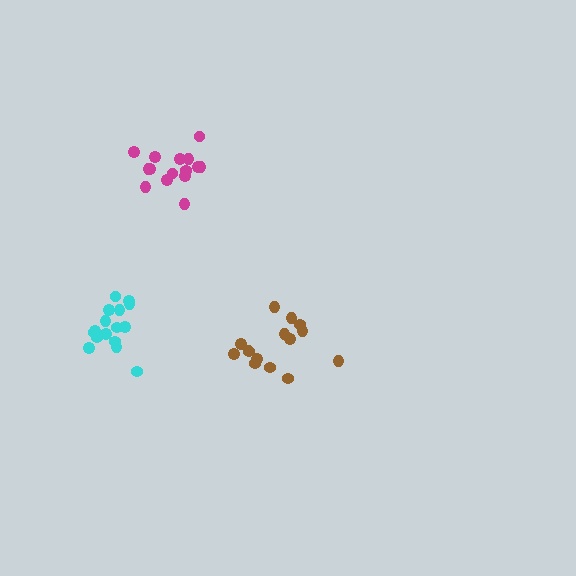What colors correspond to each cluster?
The clusters are colored: magenta, brown, cyan.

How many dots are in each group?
Group 1: 15 dots, Group 2: 15 dots, Group 3: 16 dots (46 total).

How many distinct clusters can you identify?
There are 3 distinct clusters.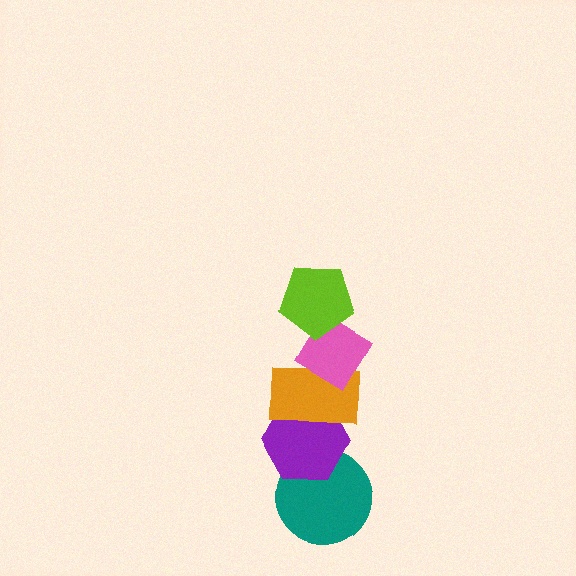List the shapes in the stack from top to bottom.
From top to bottom: the lime pentagon, the pink diamond, the orange rectangle, the purple hexagon, the teal circle.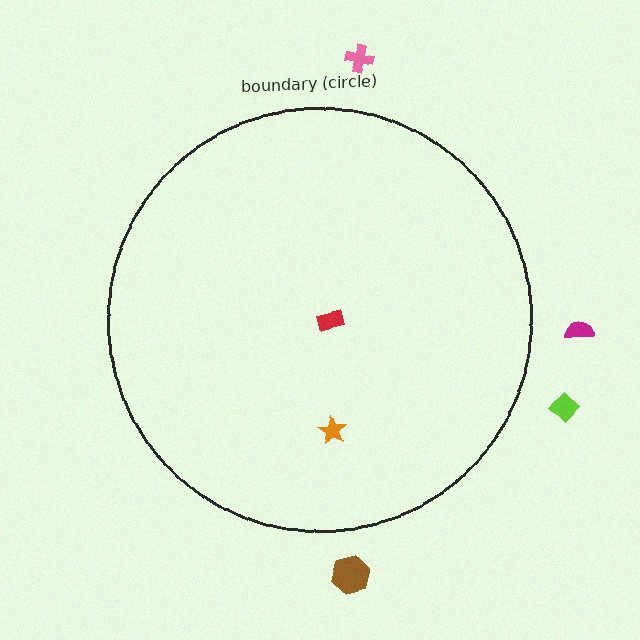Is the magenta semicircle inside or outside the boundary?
Outside.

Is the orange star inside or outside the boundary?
Inside.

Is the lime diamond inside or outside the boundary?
Outside.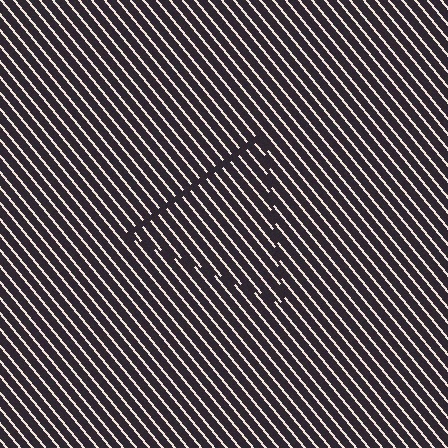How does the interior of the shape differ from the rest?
The interior of the shape contains the same grating, shifted by half a period — the contour is defined by the phase discontinuity where line-ends from the inner and outer gratings abut.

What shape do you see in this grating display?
An illusory triangle. The interior of the shape contains the same grating, shifted by half a period — the contour is defined by the phase discontinuity where line-ends from the inner and outer gratings abut.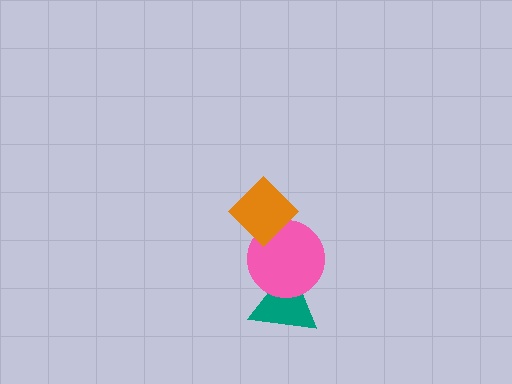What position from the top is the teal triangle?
The teal triangle is 3rd from the top.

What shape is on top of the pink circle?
The orange diamond is on top of the pink circle.